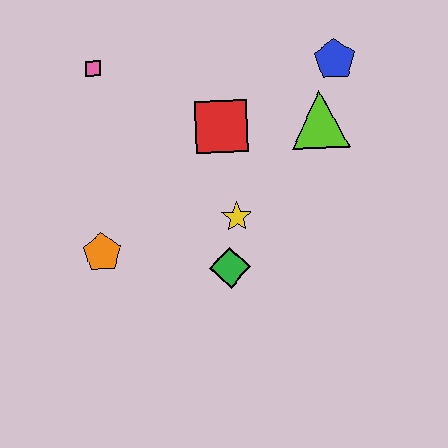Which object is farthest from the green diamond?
The pink square is farthest from the green diamond.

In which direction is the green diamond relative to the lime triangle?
The green diamond is below the lime triangle.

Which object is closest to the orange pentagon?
The green diamond is closest to the orange pentagon.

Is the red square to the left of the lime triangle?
Yes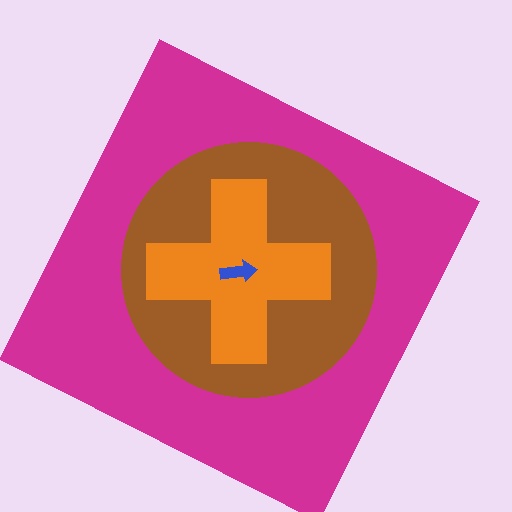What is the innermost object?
The blue arrow.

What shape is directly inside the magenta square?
The brown circle.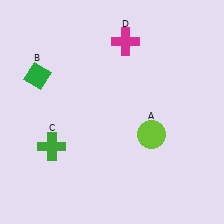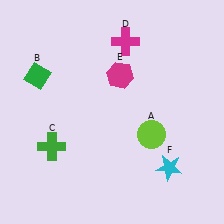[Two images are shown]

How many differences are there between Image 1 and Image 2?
There are 2 differences between the two images.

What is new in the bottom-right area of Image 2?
A cyan star (F) was added in the bottom-right area of Image 2.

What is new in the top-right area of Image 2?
A magenta hexagon (E) was added in the top-right area of Image 2.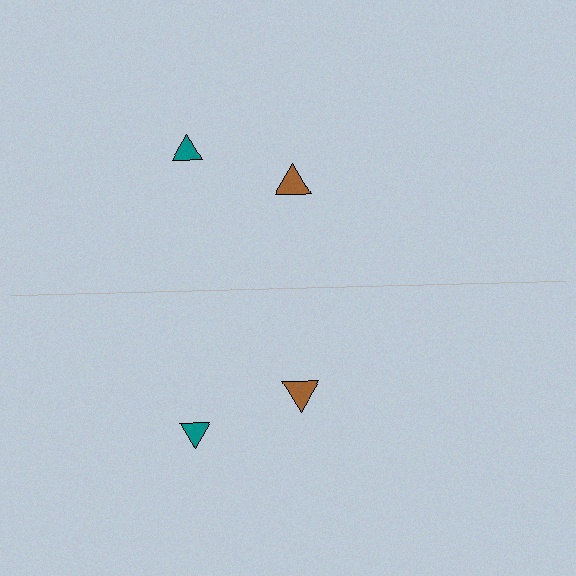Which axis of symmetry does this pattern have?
The pattern has a horizontal axis of symmetry running through the center of the image.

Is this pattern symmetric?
Yes, this pattern has bilateral (reflection) symmetry.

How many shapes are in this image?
There are 4 shapes in this image.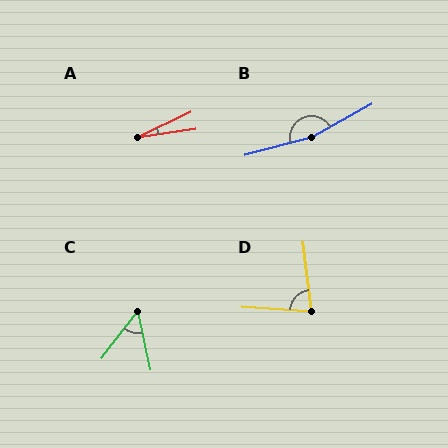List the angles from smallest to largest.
A (17°), C (49°), D (80°), B (166°).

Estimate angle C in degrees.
Approximately 49 degrees.